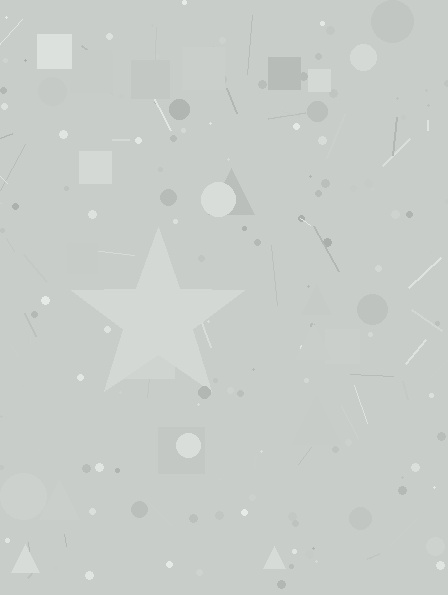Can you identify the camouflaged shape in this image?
The camouflaged shape is a star.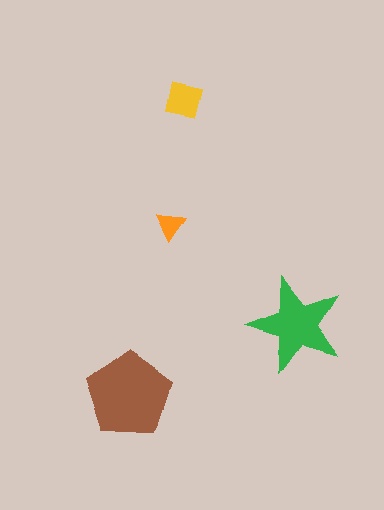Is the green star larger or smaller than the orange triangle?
Larger.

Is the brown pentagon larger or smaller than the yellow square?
Larger.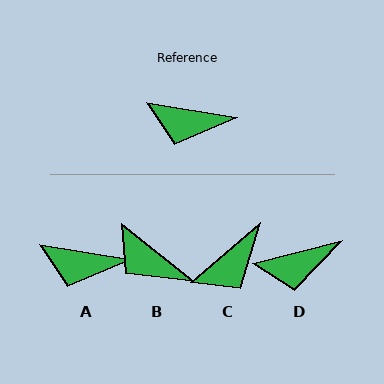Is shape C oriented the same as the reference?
No, it is off by about 50 degrees.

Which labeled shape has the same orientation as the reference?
A.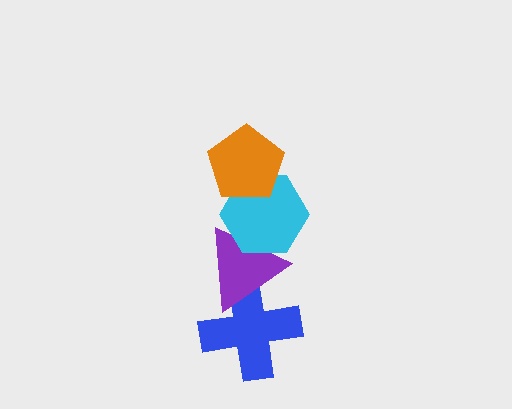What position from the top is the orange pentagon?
The orange pentagon is 1st from the top.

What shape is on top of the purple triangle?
The cyan hexagon is on top of the purple triangle.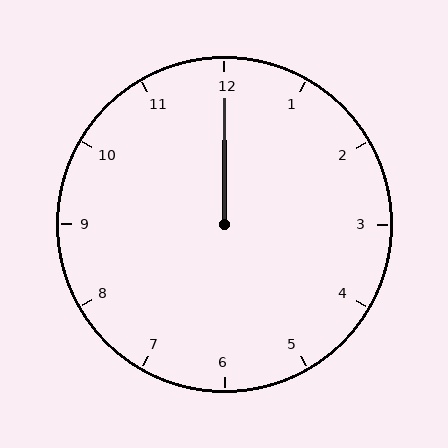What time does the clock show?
12:00.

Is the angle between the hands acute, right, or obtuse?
It is acute.